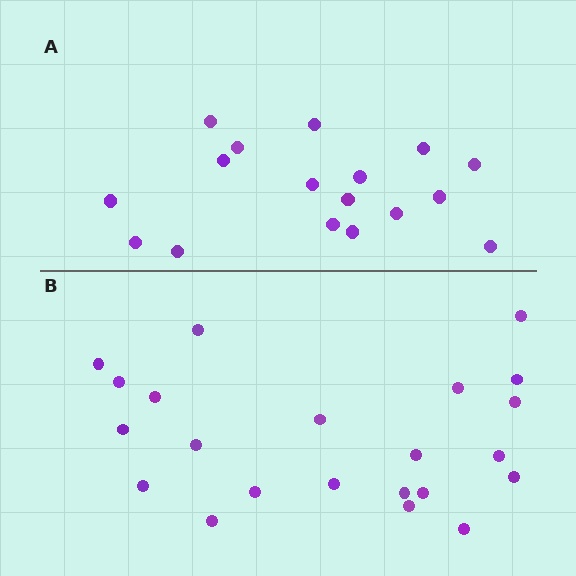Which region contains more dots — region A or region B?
Region B (the bottom region) has more dots.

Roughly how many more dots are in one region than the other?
Region B has about 5 more dots than region A.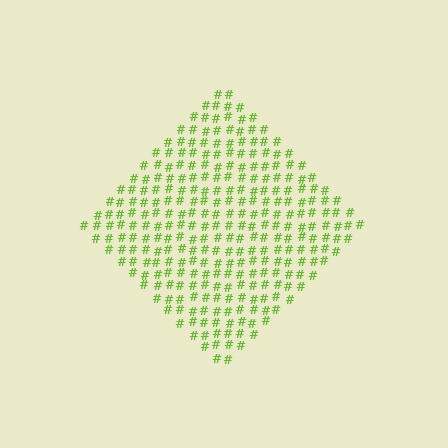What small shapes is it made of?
It is made of small hash symbols.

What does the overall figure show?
The overall figure shows a diamond.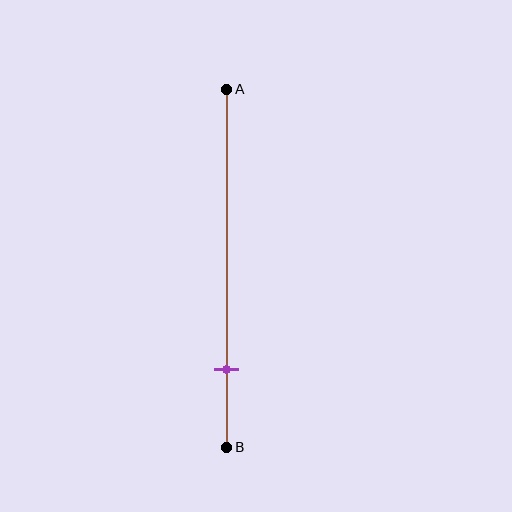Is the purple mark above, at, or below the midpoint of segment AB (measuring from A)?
The purple mark is below the midpoint of segment AB.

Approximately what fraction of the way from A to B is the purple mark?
The purple mark is approximately 80% of the way from A to B.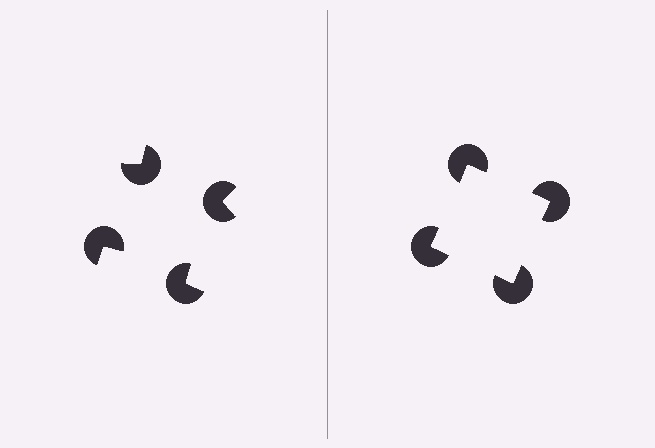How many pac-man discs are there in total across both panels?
8 — 4 on each side.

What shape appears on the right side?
An illusory square.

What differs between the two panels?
The pac-man discs are positioned identically on both sides; only the wedge orientations differ. On the right they align to a square; on the left they are misaligned.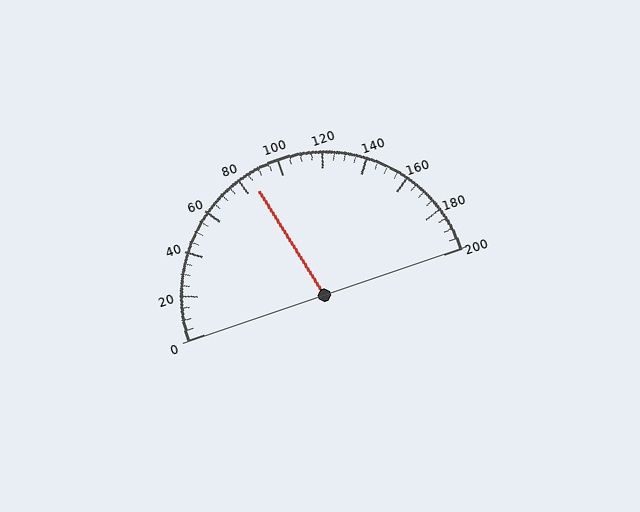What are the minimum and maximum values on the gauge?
The gauge ranges from 0 to 200.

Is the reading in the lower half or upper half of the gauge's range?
The reading is in the lower half of the range (0 to 200).